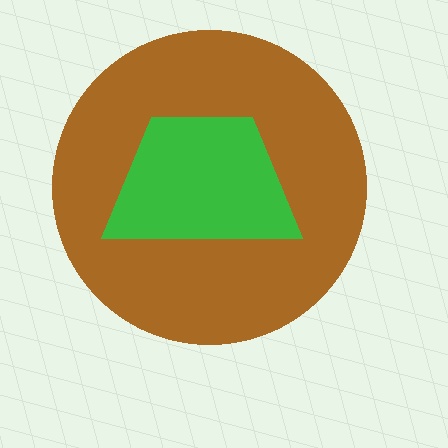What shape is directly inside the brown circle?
The green trapezoid.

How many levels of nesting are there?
2.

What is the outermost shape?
The brown circle.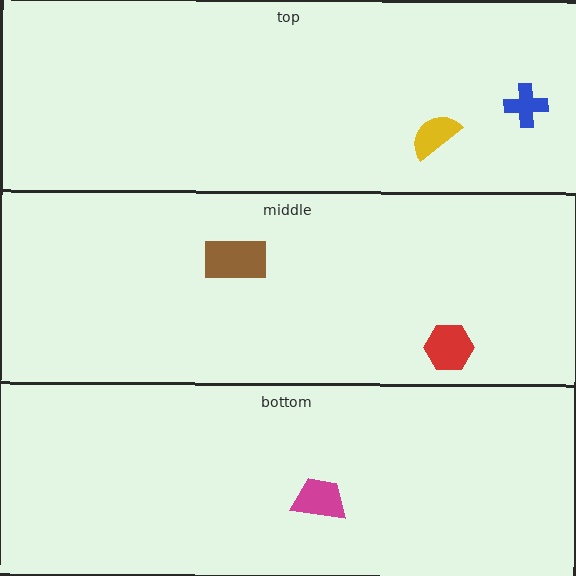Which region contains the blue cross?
The top region.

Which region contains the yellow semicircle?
The top region.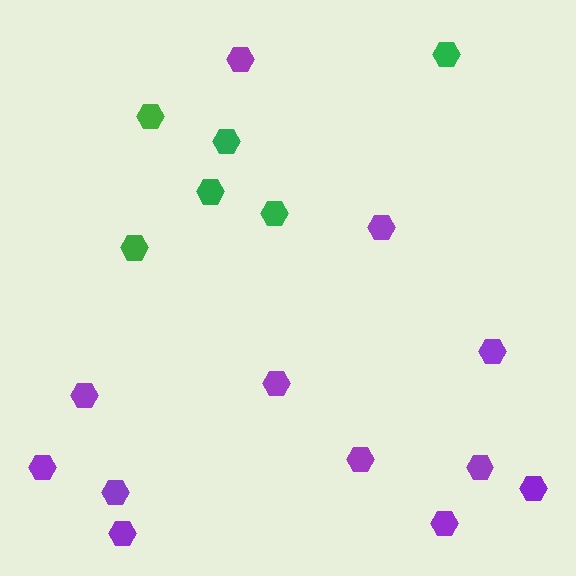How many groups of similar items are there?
There are 2 groups: one group of purple hexagons (12) and one group of green hexagons (6).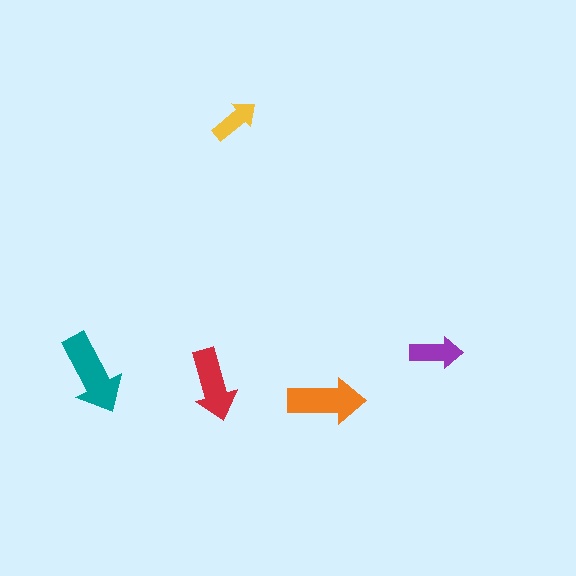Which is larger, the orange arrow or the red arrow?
The orange one.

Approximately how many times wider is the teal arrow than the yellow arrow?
About 1.5 times wider.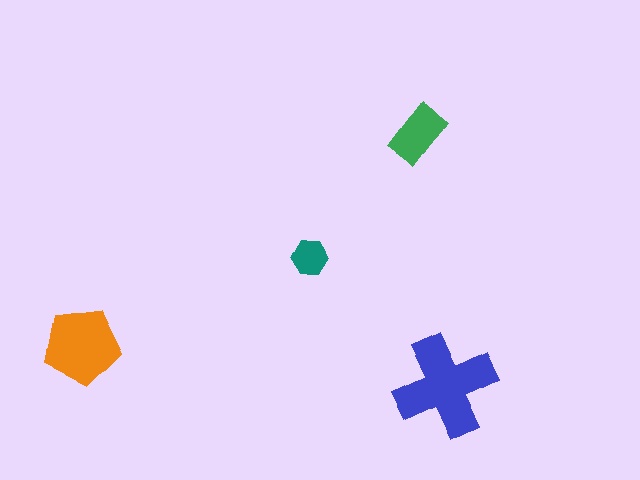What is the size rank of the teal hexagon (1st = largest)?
4th.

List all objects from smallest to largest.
The teal hexagon, the green rectangle, the orange pentagon, the blue cross.